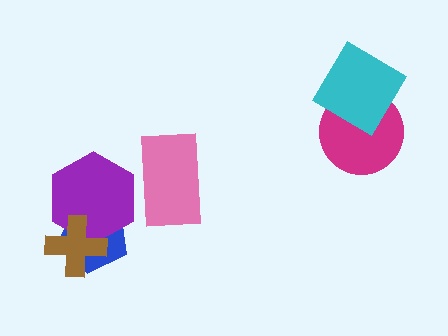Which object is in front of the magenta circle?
The cyan diamond is in front of the magenta circle.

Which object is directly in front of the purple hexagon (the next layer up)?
The brown cross is directly in front of the purple hexagon.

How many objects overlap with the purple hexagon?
3 objects overlap with the purple hexagon.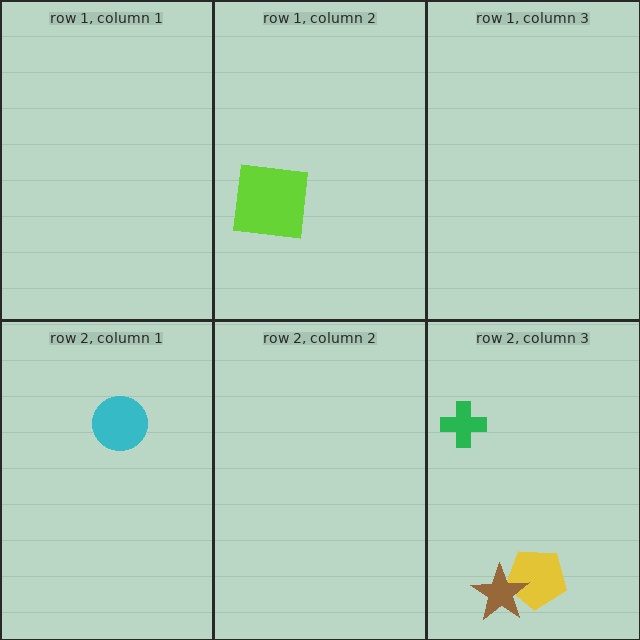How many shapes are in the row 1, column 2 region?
1.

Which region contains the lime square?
The row 1, column 2 region.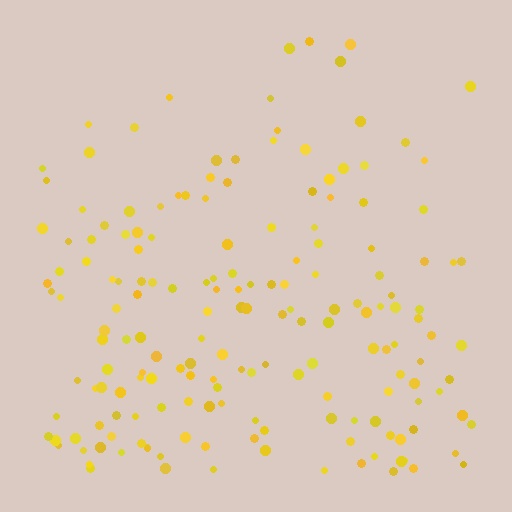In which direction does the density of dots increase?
From top to bottom, with the bottom side densest.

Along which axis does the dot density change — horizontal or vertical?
Vertical.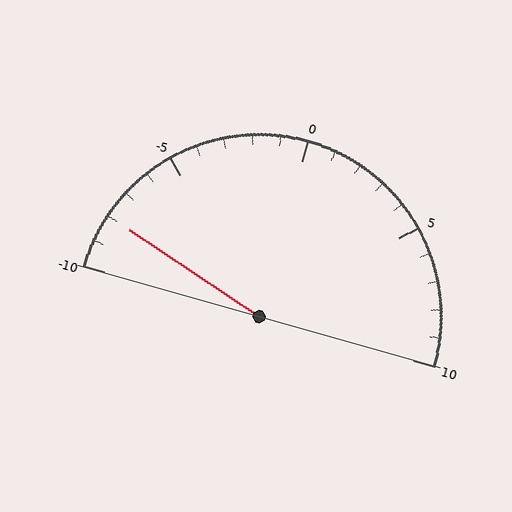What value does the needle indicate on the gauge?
The needle indicates approximately -8.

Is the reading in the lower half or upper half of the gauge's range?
The reading is in the lower half of the range (-10 to 10).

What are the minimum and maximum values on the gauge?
The gauge ranges from -10 to 10.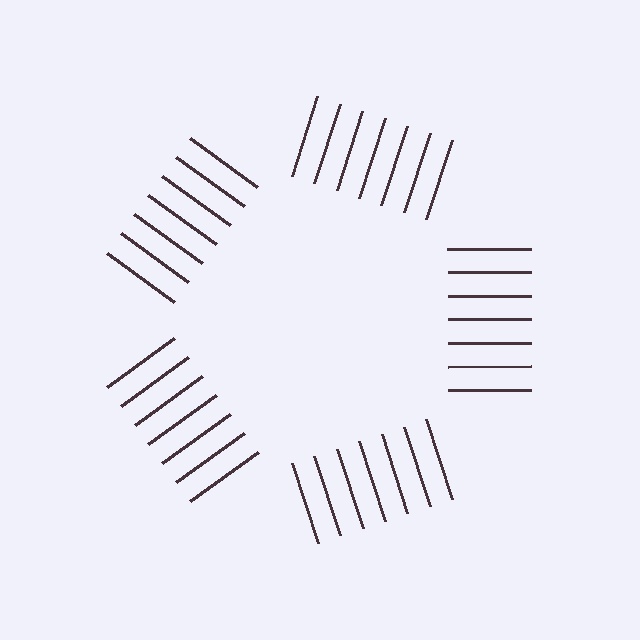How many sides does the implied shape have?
5 sides — the line-ends trace a pentagon.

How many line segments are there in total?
35 — 7 along each of the 5 edges.